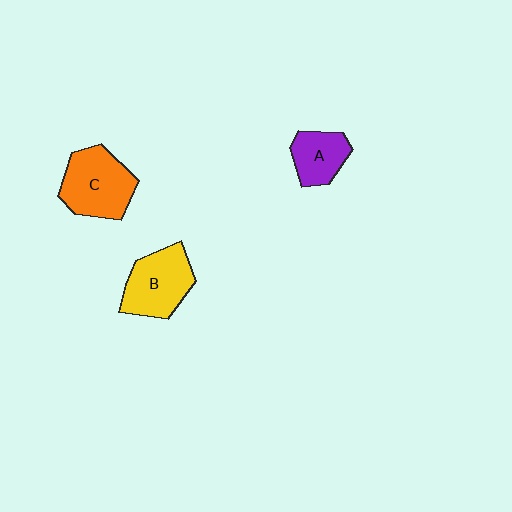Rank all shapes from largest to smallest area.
From largest to smallest: C (orange), B (yellow), A (purple).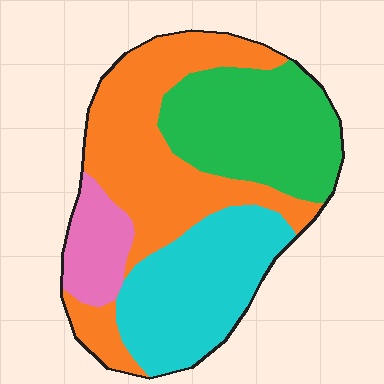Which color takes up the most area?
Orange, at roughly 35%.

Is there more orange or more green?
Orange.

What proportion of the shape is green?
Green takes up about one quarter (1/4) of the shape.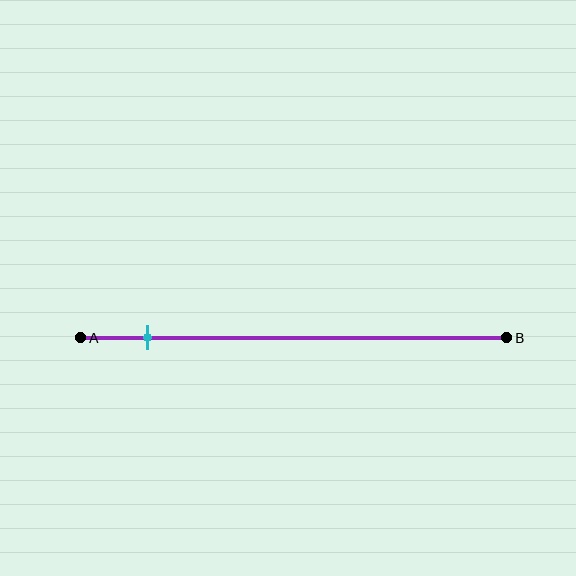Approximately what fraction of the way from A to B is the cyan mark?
The cyan mark is approximately 15% of the way from A to B.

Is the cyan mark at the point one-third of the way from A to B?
No, the mark is at about 15% from A, not at the 33% one-third point.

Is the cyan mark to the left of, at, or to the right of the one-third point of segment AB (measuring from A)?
The cyan mark is to the left of the one-third point of segment AB.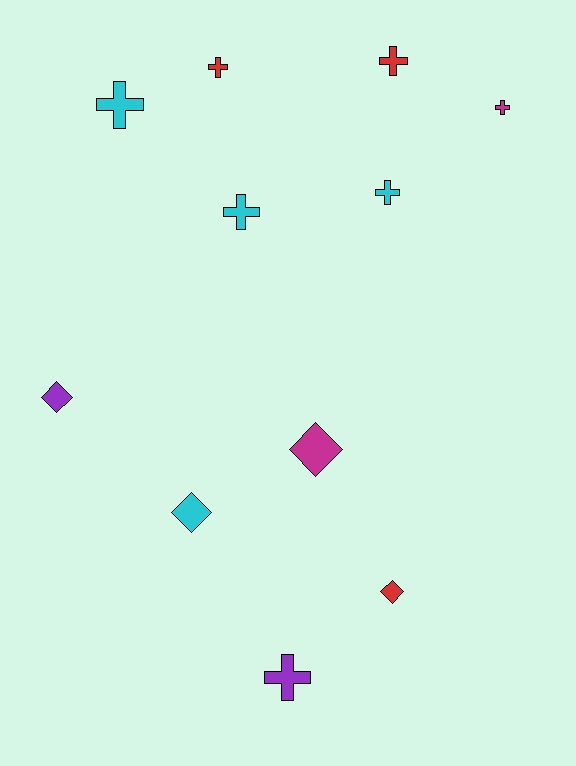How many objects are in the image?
There are 11 objects.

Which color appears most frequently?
Cyan, with 4 objects.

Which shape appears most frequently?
Cross, with 7 objects.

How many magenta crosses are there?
There is 1 magenta cross.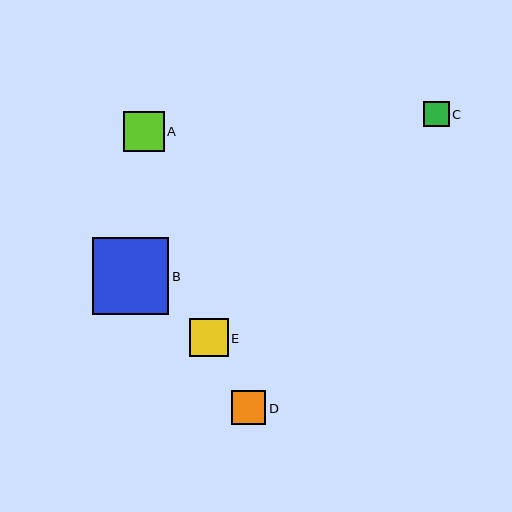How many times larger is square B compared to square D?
Square B is approximately 2.2 times the size of square D.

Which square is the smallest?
Square C is the smallest with a size of approximately 26 pixels.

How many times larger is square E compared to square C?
Square E is approximately 1.5 times the size of square C.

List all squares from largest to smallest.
From largest to smallest: B, A, E, D, C.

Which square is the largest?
Square B is the largest with a size of approximately 77 pixels.